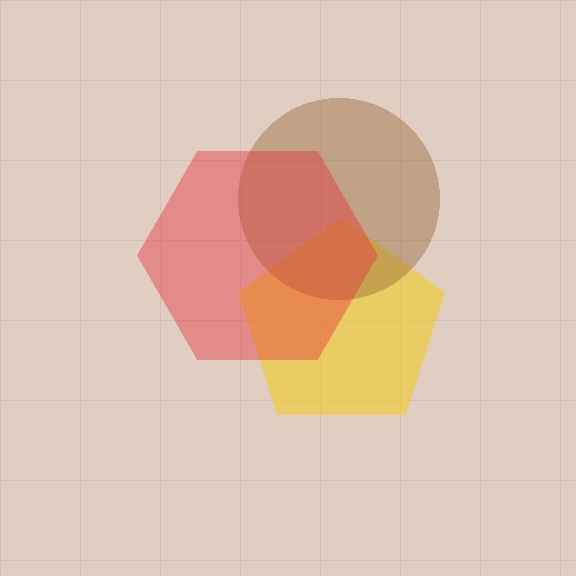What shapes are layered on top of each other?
The layered shapes are: a yellow pentagon, a brown circle, a red hexagon.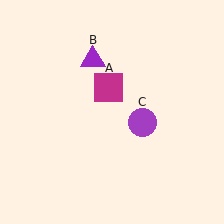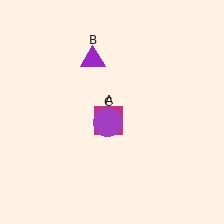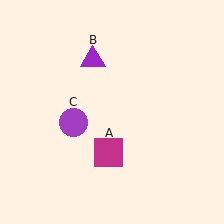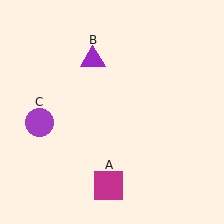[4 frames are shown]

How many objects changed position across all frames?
2 objects changed position: magenta square (object A), purple circle (object C).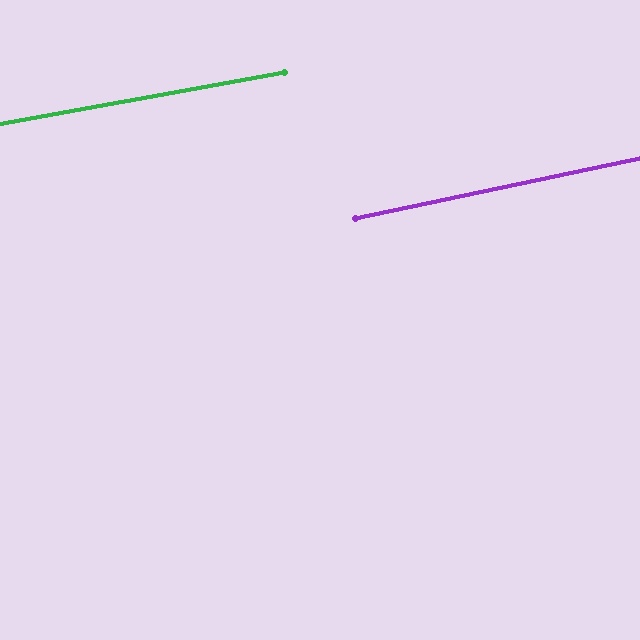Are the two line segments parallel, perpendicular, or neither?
Parallel — their directions differ by only 1.9°.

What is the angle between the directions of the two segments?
Approximately 2 degrees.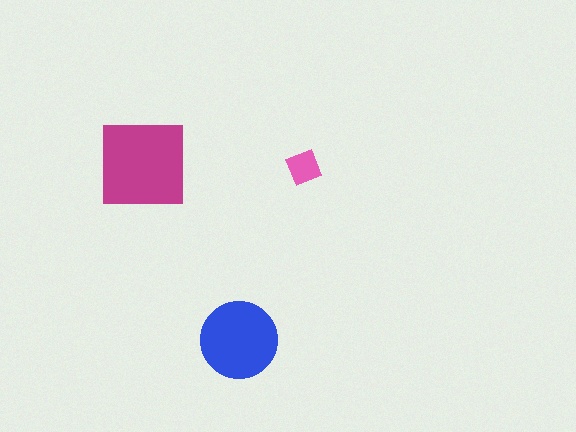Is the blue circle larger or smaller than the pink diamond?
Larger.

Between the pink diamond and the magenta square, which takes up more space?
The magenta square.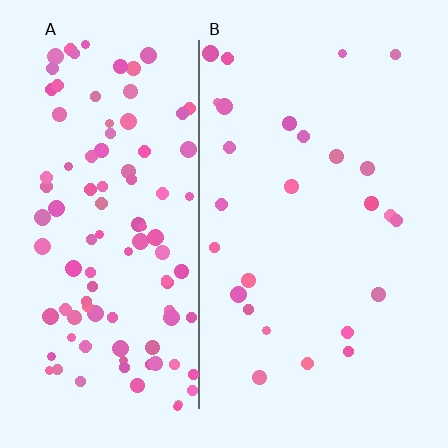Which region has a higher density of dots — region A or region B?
A (the left).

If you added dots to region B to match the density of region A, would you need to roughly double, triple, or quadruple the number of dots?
Approximately quadruple.